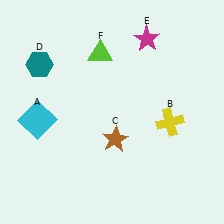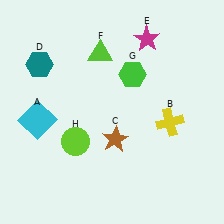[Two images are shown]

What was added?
A green hexagon (G), a lime circle (H) were added in Image 2.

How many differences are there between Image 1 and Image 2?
There are 2 differences between the two images.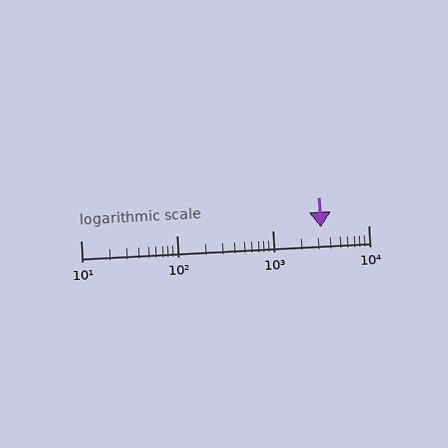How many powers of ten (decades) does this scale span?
The scale spans 3 decades, from 10 to 10000.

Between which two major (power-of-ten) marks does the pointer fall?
The pointer is between 1000 and 10000.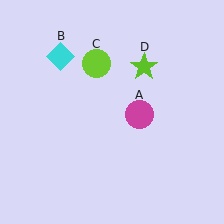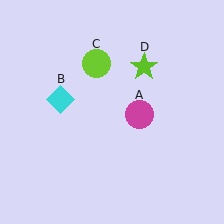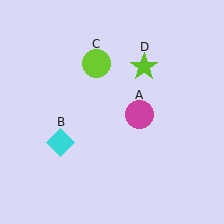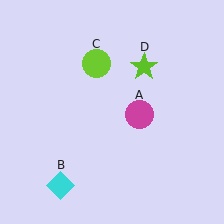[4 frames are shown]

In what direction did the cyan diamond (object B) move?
The cyan diamond (object B) moved down.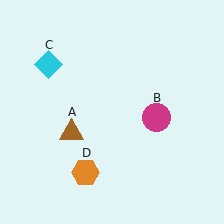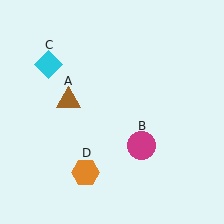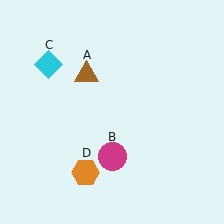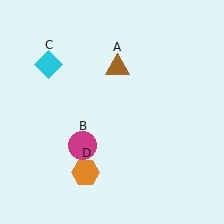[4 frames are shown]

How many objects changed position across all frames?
2 objects changed position: brown triangle (object A), magenta circle (object B).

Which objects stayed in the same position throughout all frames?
Cyan diamond (object C) and orange hexagon (object D) remained stationary.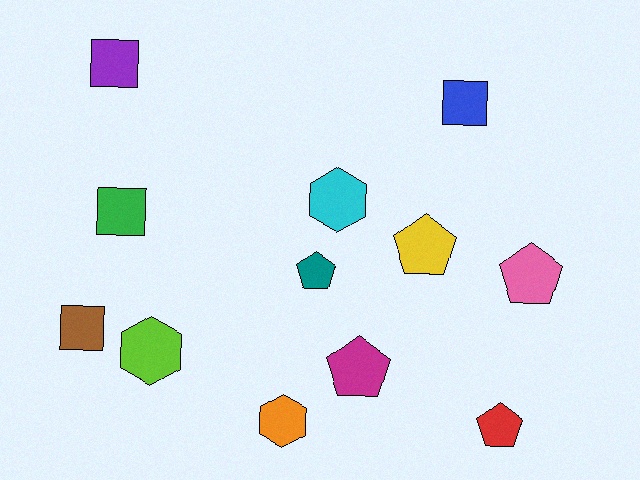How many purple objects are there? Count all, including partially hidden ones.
There is 1 purple object.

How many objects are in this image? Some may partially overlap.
There are 12 objects.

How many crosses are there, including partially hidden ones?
There are no crosses.